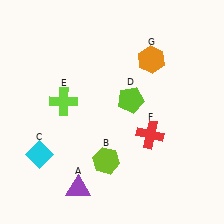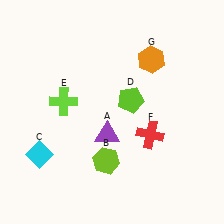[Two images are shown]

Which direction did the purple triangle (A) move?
The purple triangle (A) moved up.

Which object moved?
The purple triangle (A) moved up.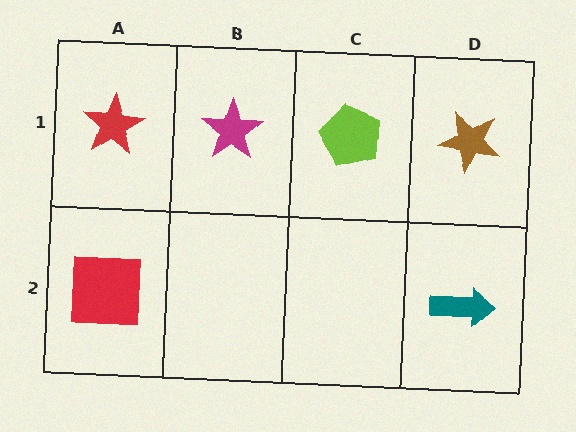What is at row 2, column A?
A red square.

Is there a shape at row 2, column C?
No, that cell is empty.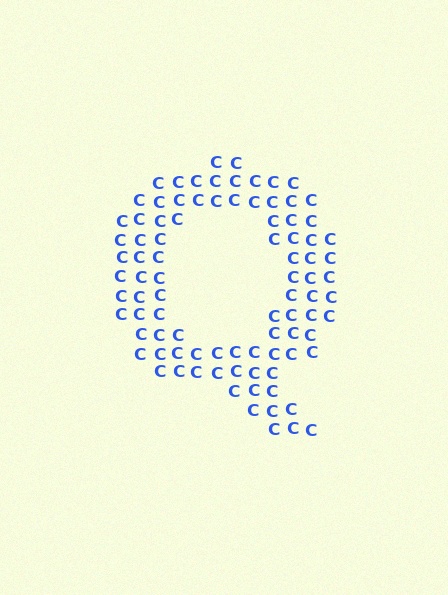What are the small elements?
The small elements are letter C's.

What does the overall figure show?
The overall figure shows the letter Q.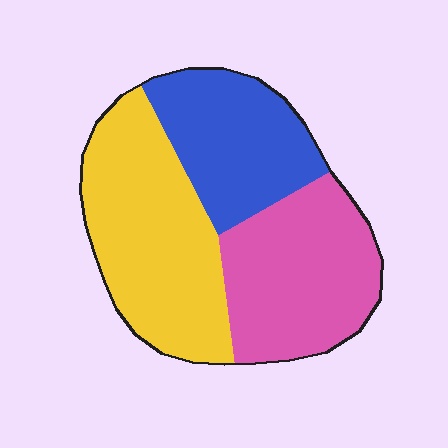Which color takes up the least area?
Blue, at roughly 25%.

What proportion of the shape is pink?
Pink covers roughly 35% of the shape.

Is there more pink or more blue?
Pink.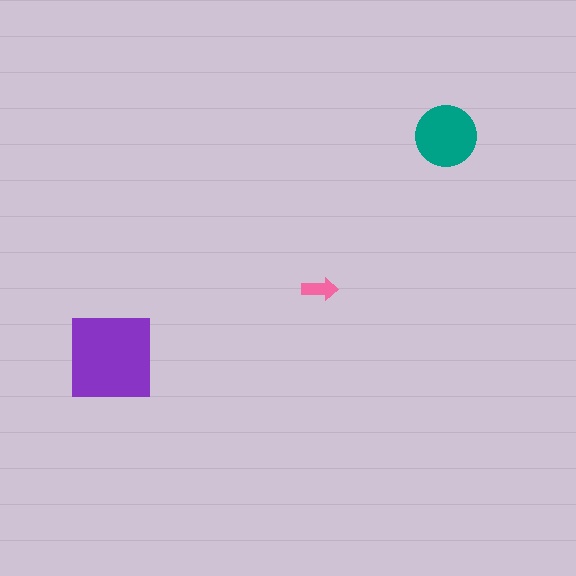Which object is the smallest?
The pink arrow.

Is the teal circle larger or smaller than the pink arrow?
Larger.